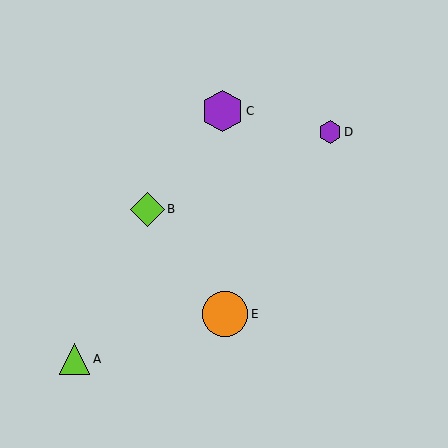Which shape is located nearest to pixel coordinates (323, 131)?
The purple hexagon (labeled D) at (330, 132) is nearest to that location.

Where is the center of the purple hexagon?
The center of the purple hexagon is at (222, 111).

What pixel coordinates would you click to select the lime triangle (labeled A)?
Click at (75, 359) to select the lime triangle A.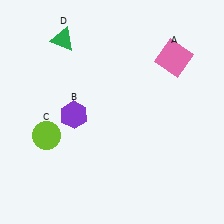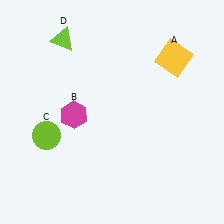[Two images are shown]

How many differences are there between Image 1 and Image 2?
There are 3 differences between the two images.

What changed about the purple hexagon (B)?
In Image 1, B is purple. In Image 2, it changed to magenta.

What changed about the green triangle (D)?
In Image 1, D is green. In Image 2, it changed to lime.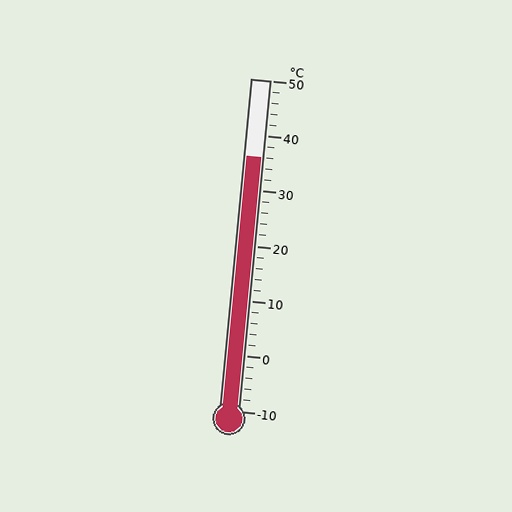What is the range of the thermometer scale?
The thermometer scale ranges from -10°C to 50°C.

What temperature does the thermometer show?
The thermometer shows approximately 36°C.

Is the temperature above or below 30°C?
The temperature is above 30°C.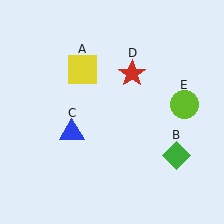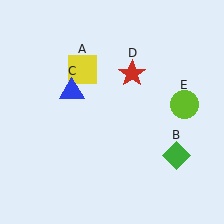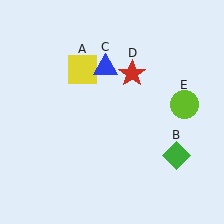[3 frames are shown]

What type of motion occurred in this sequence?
The blue triangle (object C) rotated clockwise around the center of the scene.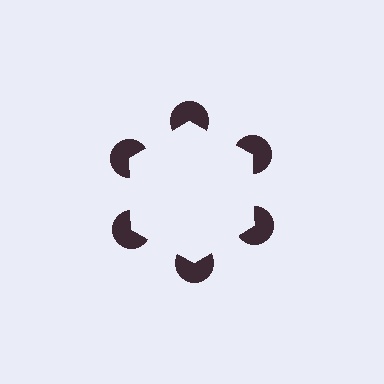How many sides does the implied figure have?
6 sides.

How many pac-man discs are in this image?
There are 6 — one at each vertex of the illusory hexagon.